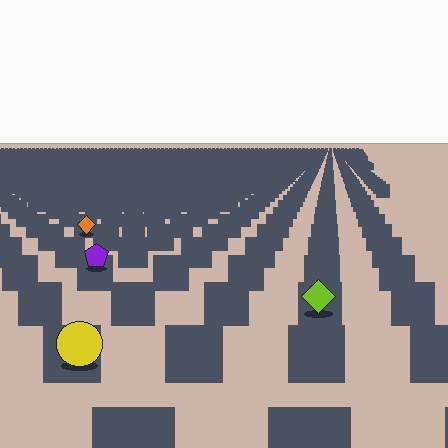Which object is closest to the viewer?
The yellow circle is closest. The texture marks near it are larger and more spread out.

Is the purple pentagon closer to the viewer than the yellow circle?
No. The yellow circle is closer — you can tell from the texture gradient: the ground texture is coarser near it.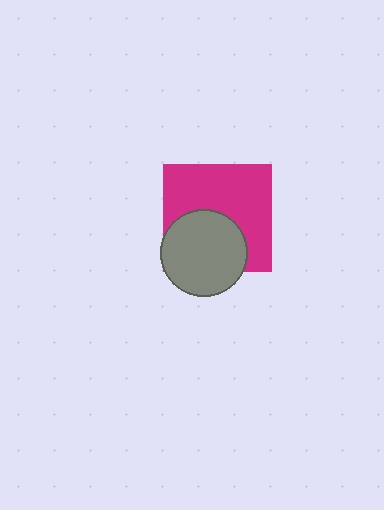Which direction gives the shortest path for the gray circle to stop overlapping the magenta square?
Moving down gives the shortest separation.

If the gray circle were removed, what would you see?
You would see the complete magenta square.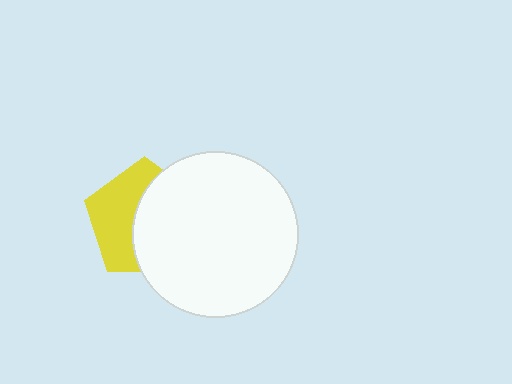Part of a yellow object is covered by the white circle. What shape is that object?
It is a pentagon.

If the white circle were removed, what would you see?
You would see the complete yellow pentagon.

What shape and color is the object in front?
The object in front is a white circle.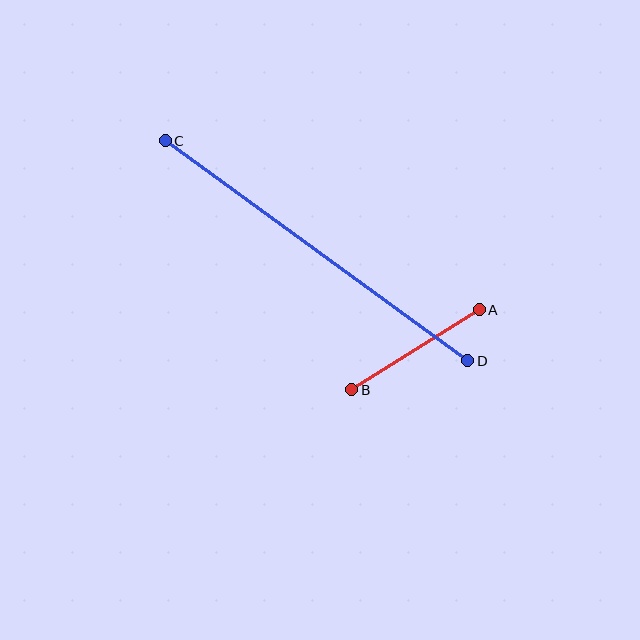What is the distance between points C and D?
The distance is approximately 374 pixels.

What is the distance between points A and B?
The distance is approximately 150 pixels.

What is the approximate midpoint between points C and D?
The midpoint is at approximately (317, 251) pixels.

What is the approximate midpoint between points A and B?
The midpoint is at approximately (415, 350) pixels.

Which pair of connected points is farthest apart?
Points C and D are farthest apart.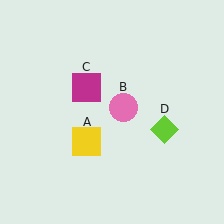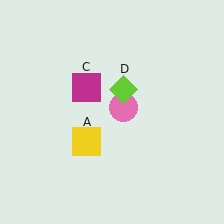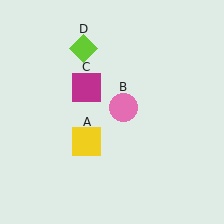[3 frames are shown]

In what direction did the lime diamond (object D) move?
The lime diamond (object D) moved up and to the left.